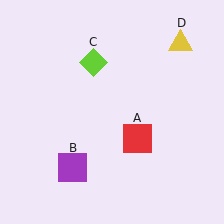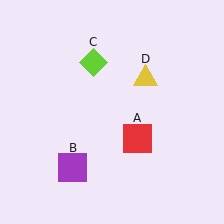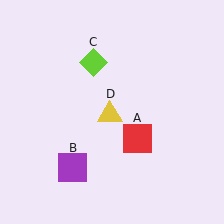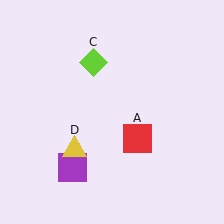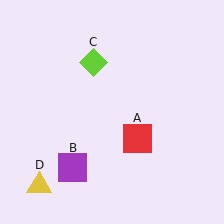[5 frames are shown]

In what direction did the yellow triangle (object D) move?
The yellow triangle (object D) moved down and to the left.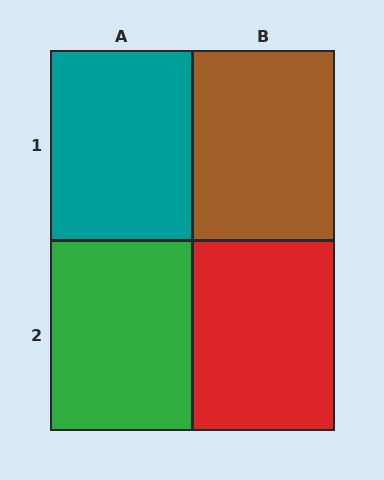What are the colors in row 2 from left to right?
Green, red.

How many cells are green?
1 cell is green.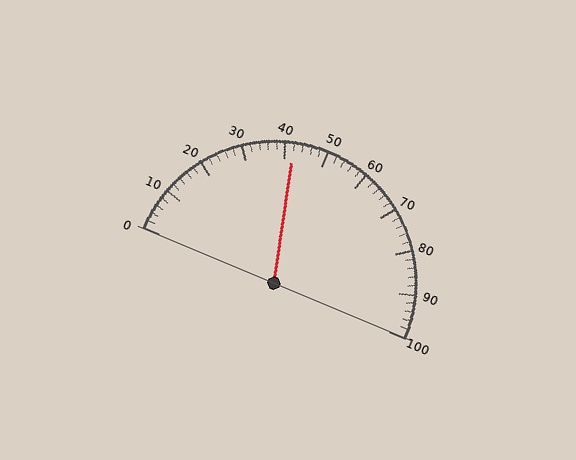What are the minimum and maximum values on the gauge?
The gauge ranges from 0 to 100.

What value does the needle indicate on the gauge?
The needle indicates approximately 42.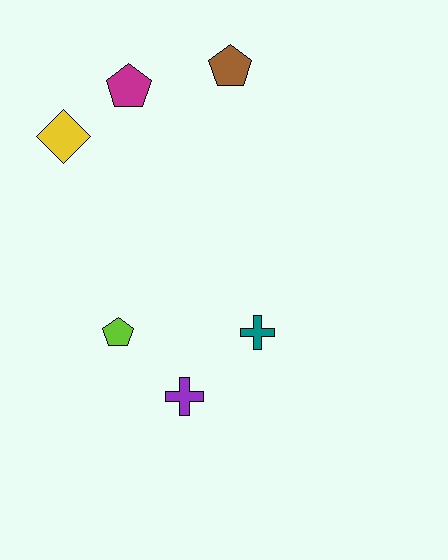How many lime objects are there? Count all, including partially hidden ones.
There is 1 lime object.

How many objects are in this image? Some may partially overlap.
There are 6 objects.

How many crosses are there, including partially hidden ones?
There are 2 crosses.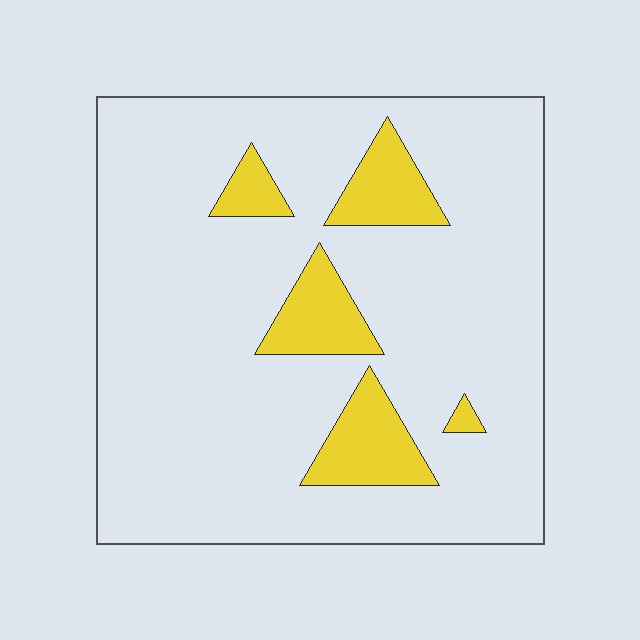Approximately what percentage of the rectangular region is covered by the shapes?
Approximately 15%.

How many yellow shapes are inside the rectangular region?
5.